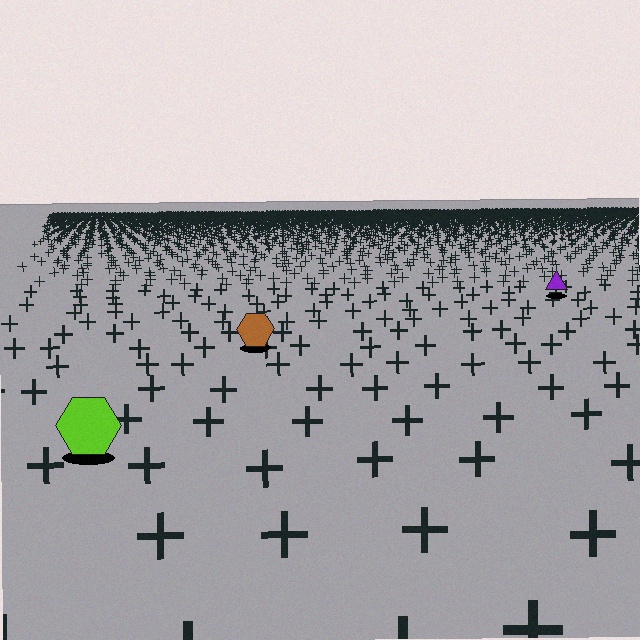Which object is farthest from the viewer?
The purple triangle is farthest from the viewer. It appears smaller and the ground texture around it is denser.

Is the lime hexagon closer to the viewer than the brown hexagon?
Yes. The lime hexagon is closer — you can tell from the texture gradient: the ground texture is coarser near it.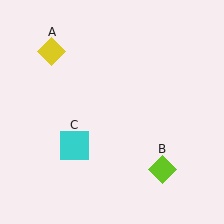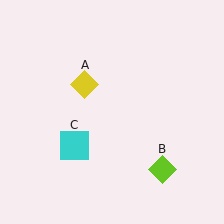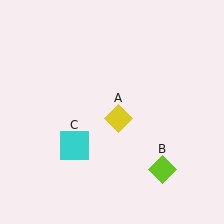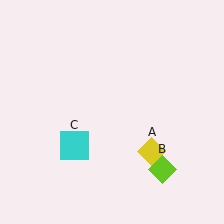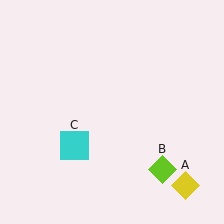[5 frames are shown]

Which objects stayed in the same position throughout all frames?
Lime diamond (object B) and cyan square (object C) remained stationary.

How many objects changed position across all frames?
1 object changed position: yellow diamond (object A).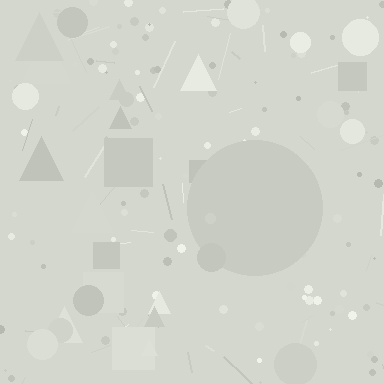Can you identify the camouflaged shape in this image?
The camouflaged shape is a circle.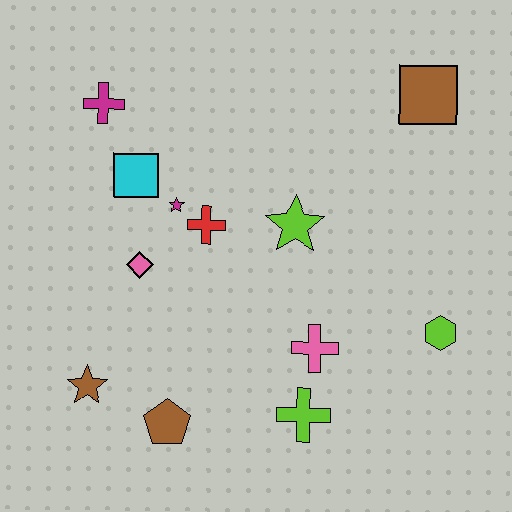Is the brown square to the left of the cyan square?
No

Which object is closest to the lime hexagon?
The pink cross is closest to the lime hexagon.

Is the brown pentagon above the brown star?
No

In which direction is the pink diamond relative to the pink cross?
The pink diamond is to the left of the pink cross.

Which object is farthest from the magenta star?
The lime hexagon is farthest from the magenta star.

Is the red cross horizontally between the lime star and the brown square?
No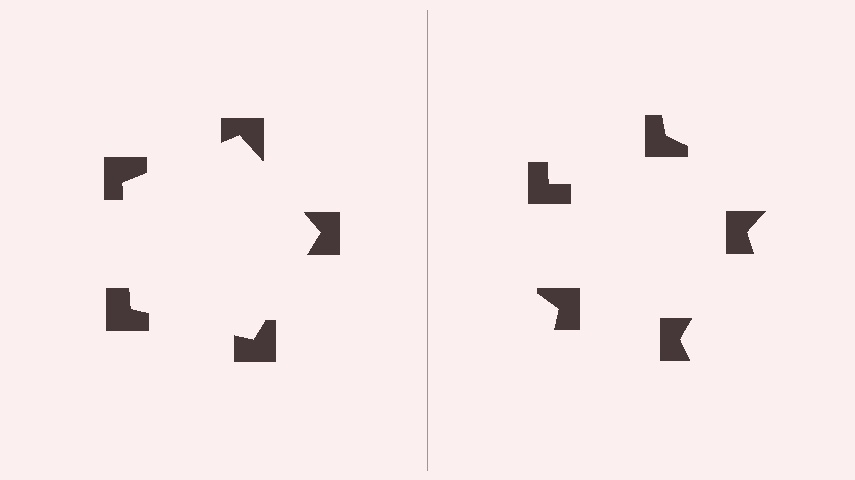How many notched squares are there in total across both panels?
10 — 5 on each side.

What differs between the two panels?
The notched squares are positioned identically on both sides; only the wedge orientations differ. On the left they align to a pentagon; on the right they are misaligned.